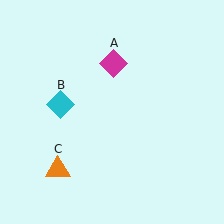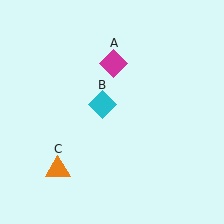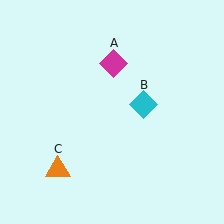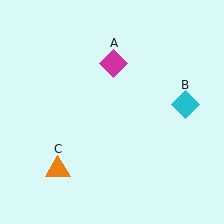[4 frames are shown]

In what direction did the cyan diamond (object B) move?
The cyan diamond (object B) moved right.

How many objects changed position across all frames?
1 object changed position: cyan diamond (object B).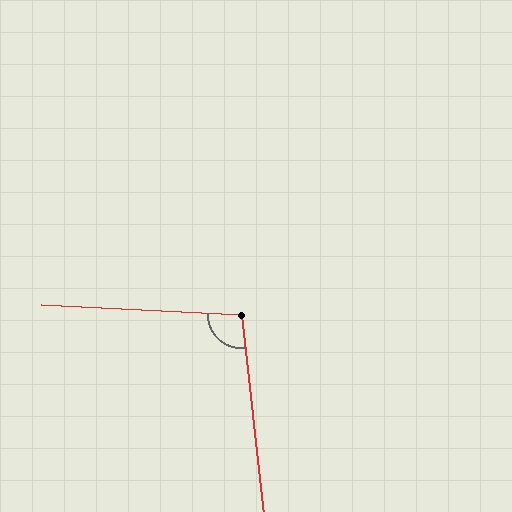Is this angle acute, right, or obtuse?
It is obtuse.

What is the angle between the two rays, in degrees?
Approximately 99 degrees.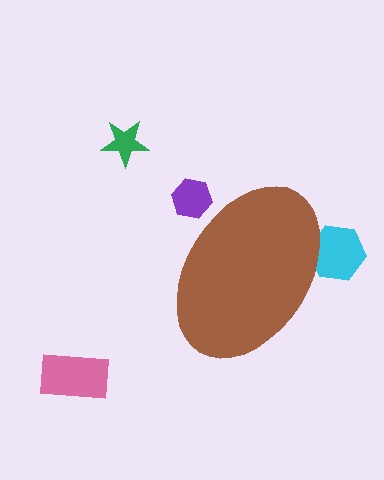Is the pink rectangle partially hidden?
No, the pink rectangle is fully visible.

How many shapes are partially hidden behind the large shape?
2 shapes are partially hidden.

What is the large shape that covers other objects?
A brown ellipse.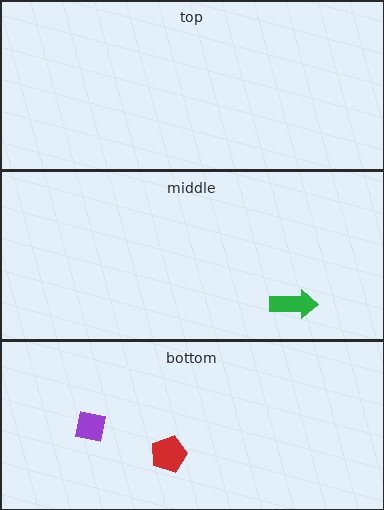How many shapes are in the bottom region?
2.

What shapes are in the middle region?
The green arrow.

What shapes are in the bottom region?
The red pentagon, the purple square.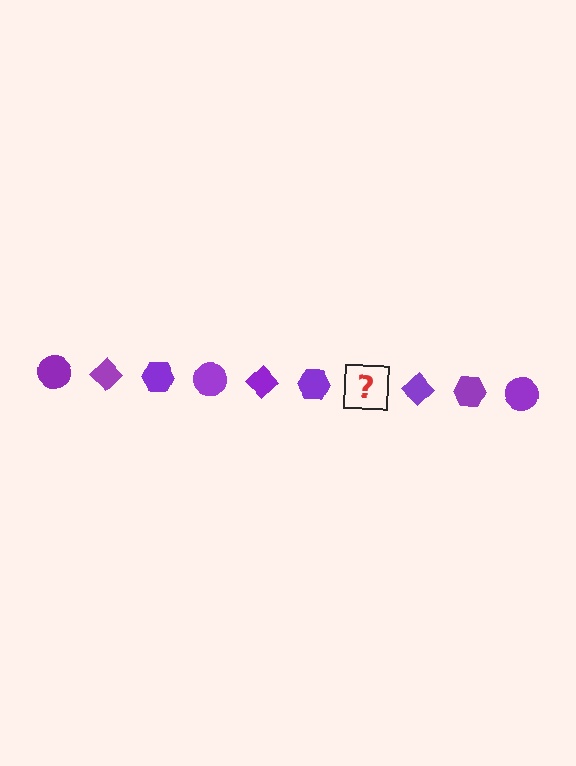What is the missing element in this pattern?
The missing element is a purple circle.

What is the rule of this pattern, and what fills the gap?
The rule is that the pattern cycles through circle, diamond, hexagon shapes in purple. The gap should be filled with a purple circle.